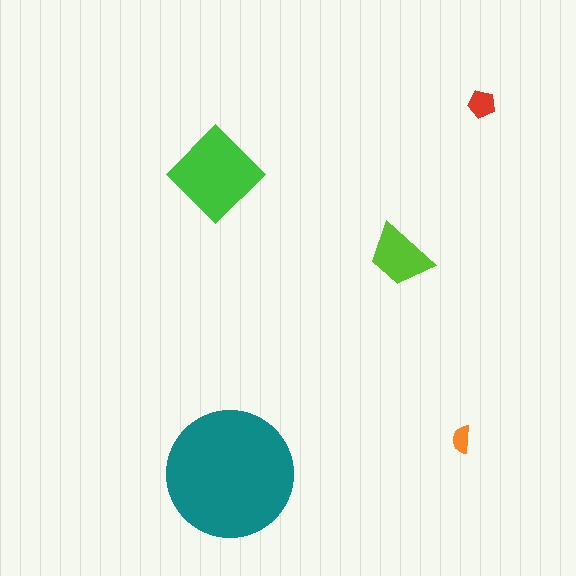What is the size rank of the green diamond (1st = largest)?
2nd.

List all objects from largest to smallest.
The teal circle, the green diamond, the lime trapezoid, the red pentagon, the orange semicircle.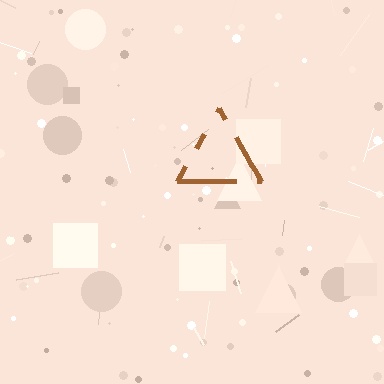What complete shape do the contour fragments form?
The contour fragments form a triangle.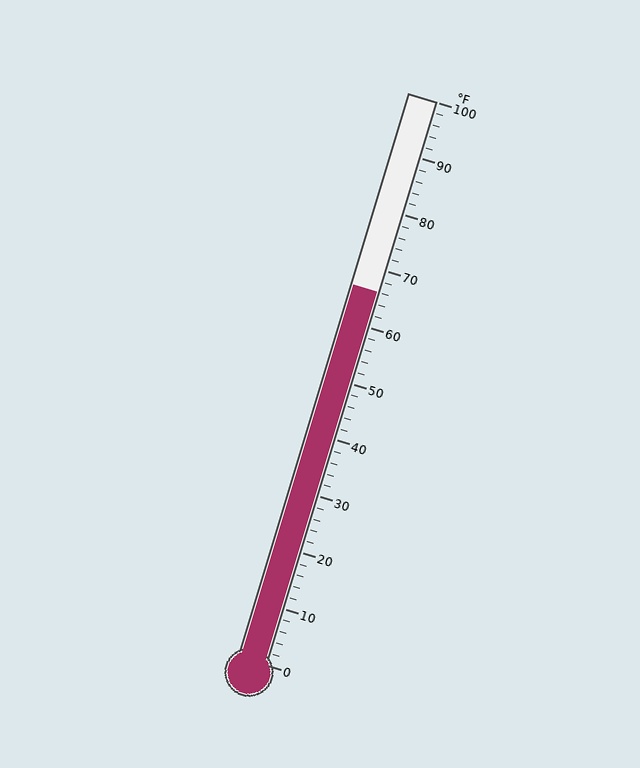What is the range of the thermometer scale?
The thermometer scale ranges from 0°F to 100°F.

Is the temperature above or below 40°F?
The temperature is above 40°F.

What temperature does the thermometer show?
The thermometer shows approximately 66°F.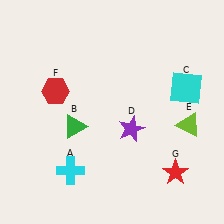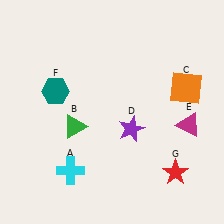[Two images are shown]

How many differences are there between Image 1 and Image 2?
There are 3 differences between the two images.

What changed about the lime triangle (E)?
In Image 1, E is lime. In Image 2, it changed to magenta.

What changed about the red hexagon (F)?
In Image 1, F is red. In Image 2, it changed to teal.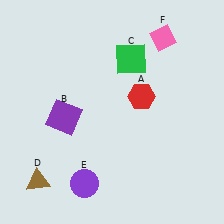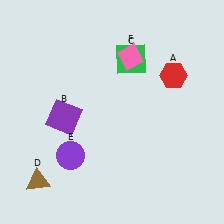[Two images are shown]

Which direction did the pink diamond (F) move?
The pink diamond (F) moved left.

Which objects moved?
The objects that moved are: the red hexagon (A), the purple circle (E), the pink diamond (F).